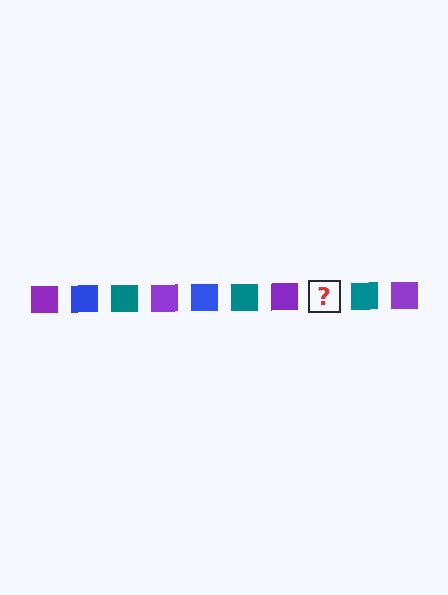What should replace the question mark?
The question mark should be replaced with a blue square.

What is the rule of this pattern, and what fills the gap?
The rule is that the pattern cycles through purple, blue, teal squares. The gap should be filled with a blue square.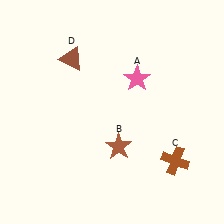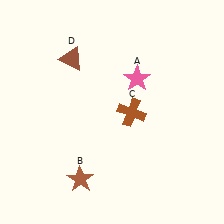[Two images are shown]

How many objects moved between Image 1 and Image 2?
2 objects moved between the two images.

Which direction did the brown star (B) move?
The brown star (B) moved left.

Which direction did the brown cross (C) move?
The brown cross (C) moved up.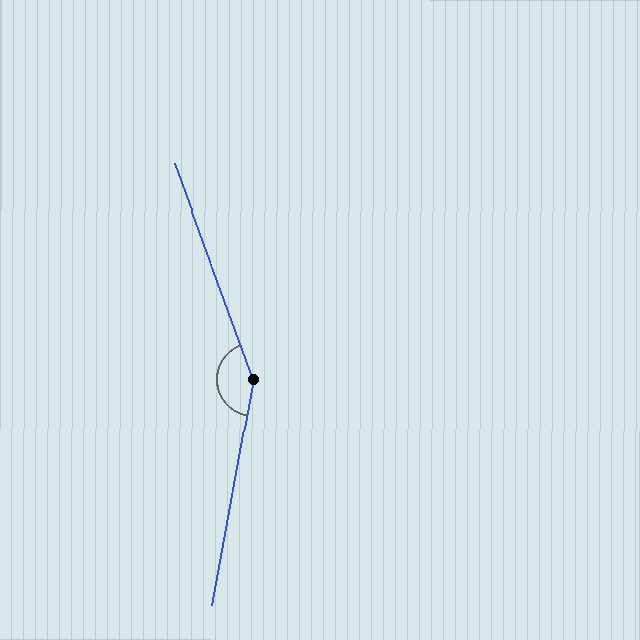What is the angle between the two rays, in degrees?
Approximately 150 degrees.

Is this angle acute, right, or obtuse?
It is obtuse.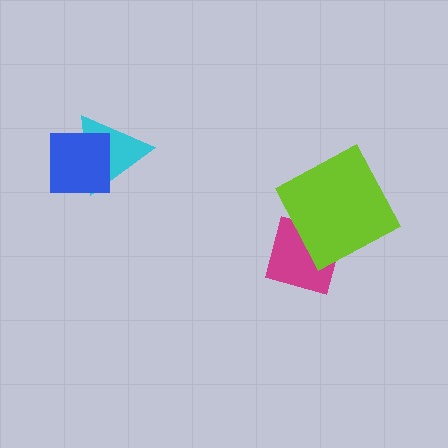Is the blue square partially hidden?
No, no other shape covers it.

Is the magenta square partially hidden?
Yes, it is partially covered by another shape.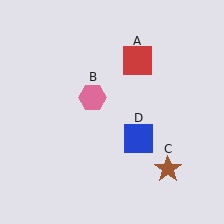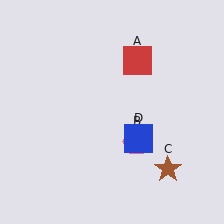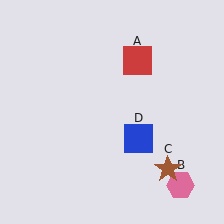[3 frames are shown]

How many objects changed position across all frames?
1 object changed position: pink hexagon (object B).